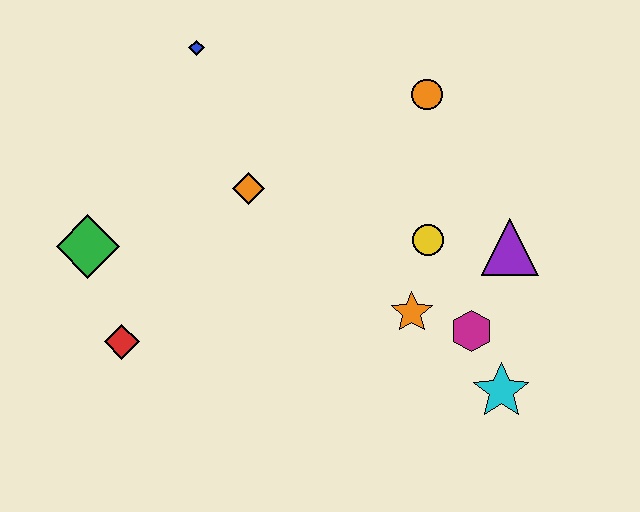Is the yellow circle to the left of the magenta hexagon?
Yes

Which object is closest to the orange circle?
The yellow circle is closest to the orange circle.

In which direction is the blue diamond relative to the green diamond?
The blue diamond is above the green diamond.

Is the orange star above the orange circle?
No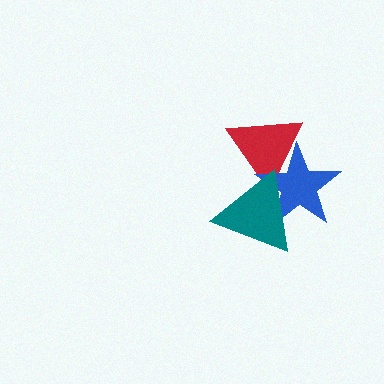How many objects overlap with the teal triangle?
2 objects overlap with the teal triangle.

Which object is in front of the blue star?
The teal triangle is in front of the blue star.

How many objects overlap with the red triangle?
2 objects overlap with the red triangle.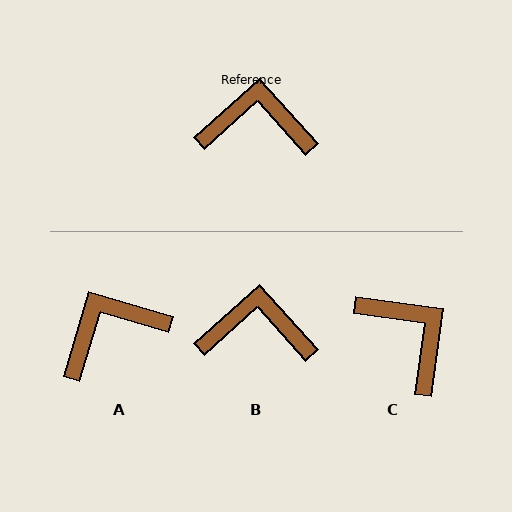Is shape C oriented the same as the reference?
No, it is off by about 50 degrees.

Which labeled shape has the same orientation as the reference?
B.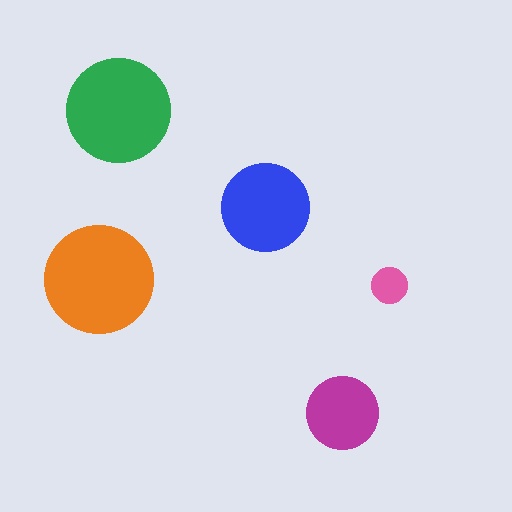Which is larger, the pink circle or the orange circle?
The orange one.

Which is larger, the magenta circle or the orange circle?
The orange one.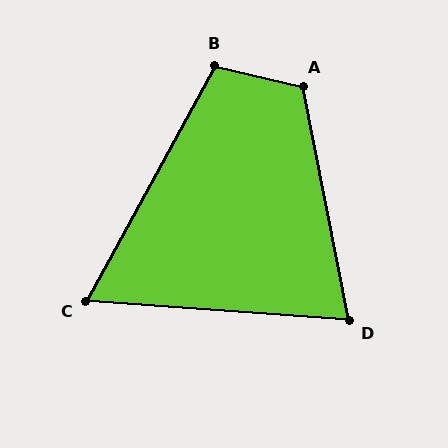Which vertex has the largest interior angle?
A, at approximately 114 degrees.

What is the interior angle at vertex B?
Approximately 105 degrees (obtuse).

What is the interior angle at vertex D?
Approximately 75 degrees (acute).